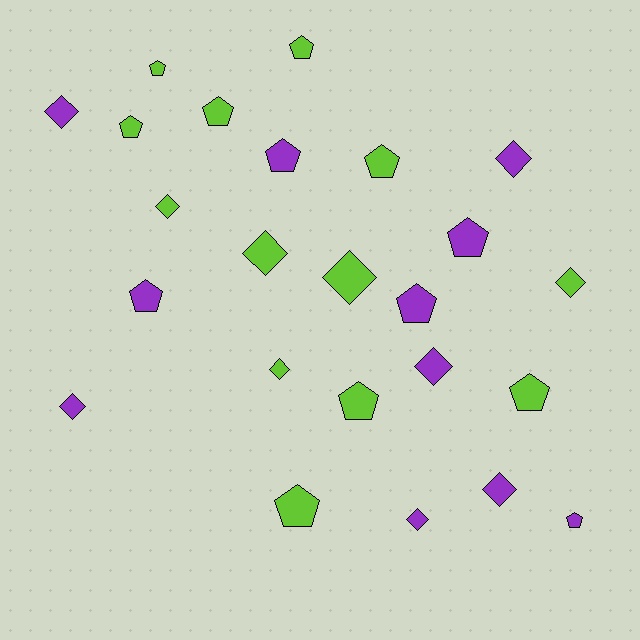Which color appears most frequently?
Lime, with 13 objects.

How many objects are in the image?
There are 24 objects.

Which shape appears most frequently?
Pentagon, with 13 objects.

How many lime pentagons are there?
There are 8 lime pentagons.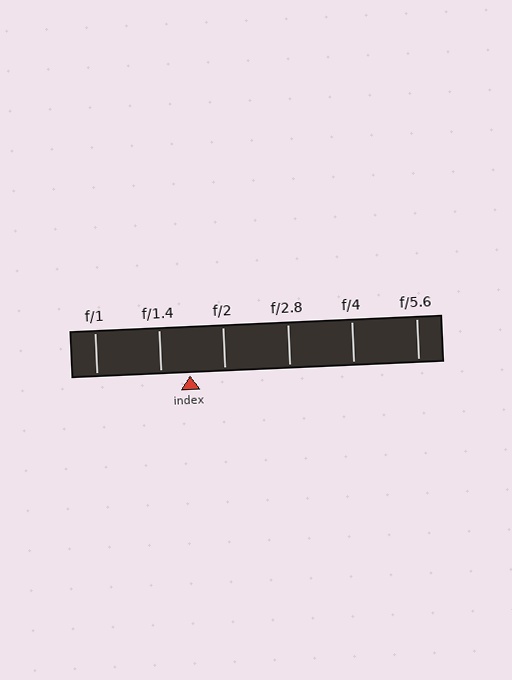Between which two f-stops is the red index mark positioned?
The index mark is between f/1.4 and f/2.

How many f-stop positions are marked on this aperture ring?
There are 6 f-stop positions marked.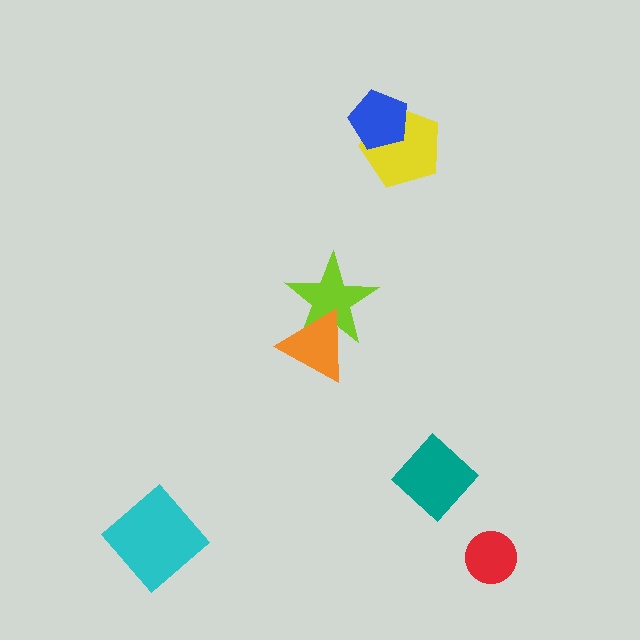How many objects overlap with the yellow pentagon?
1 object overlaps with the yellow pentagon.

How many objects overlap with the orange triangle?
1 object overlaps with the orange triangle.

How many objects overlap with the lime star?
1 object overlaps with the lime star.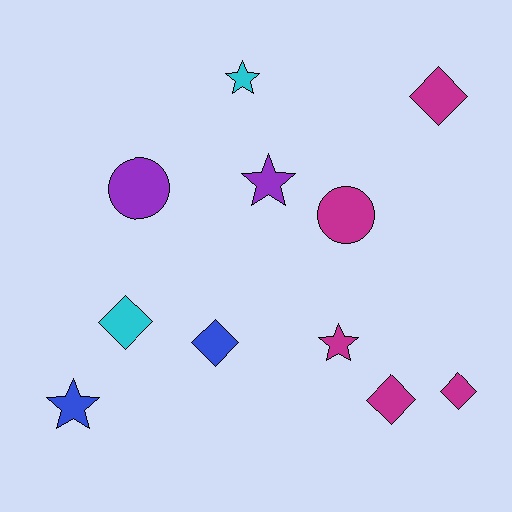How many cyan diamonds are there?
There is 1 cyan diamond.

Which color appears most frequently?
Magenta, with 5 objects.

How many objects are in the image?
There are 11 objects.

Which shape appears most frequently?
Diamond, with 5 objects.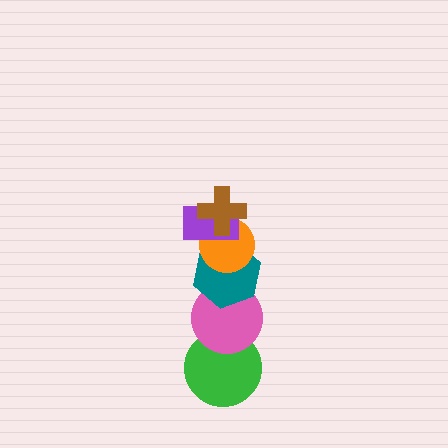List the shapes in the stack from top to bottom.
From top to bottom: the brown cross, the purple rectangle, the orange circle, the teal hexagon, the pink circle, the green circle.